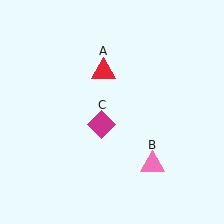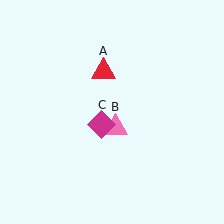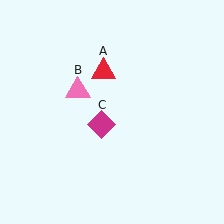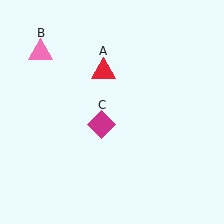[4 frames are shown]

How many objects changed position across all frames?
1 object changed position: pink triangle (object B).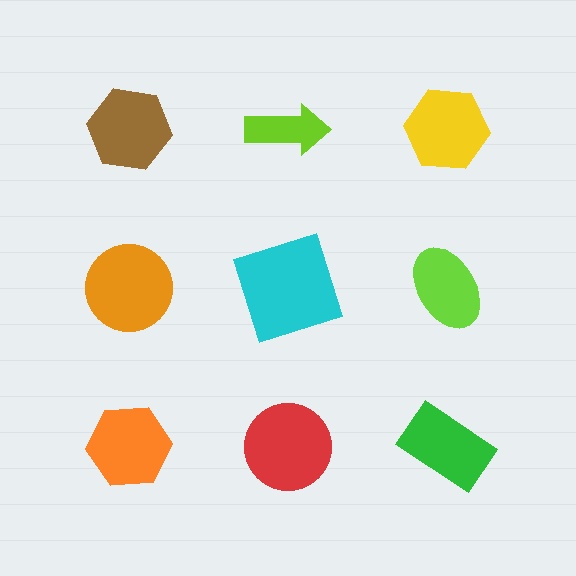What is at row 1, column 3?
A yellow hexagon.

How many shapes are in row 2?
3 shapes.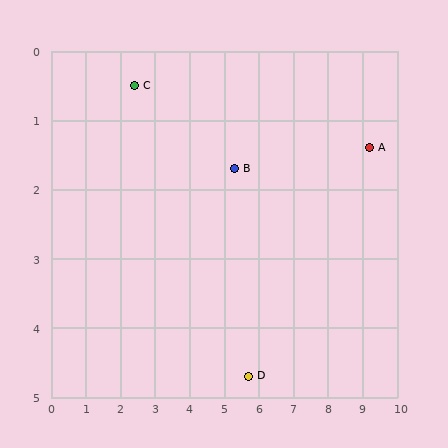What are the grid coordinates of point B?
Point B is at approximately (5.3, 1.7).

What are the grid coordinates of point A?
Point A is at approximately (9.2, 1.4).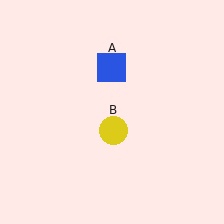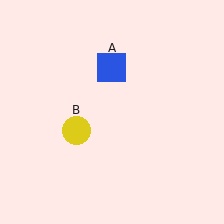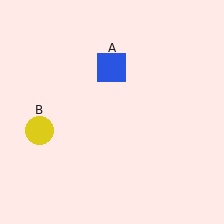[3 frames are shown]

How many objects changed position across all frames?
1 object changed position: yellow circle (object B).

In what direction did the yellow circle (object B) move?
The yellow circle (object B) moved left.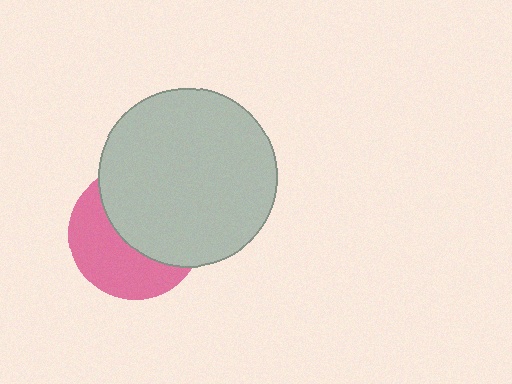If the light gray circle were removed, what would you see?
You would see the complete pink circle.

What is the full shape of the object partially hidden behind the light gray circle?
The partially hidden object is a pink circle.